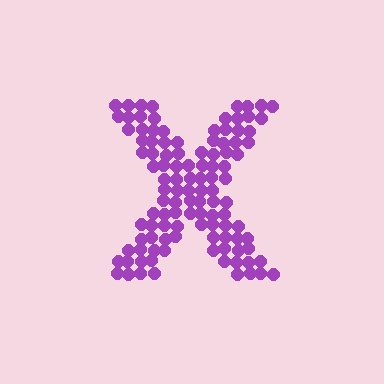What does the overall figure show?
The overall figure shows the letter X.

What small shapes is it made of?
It is made of small circles.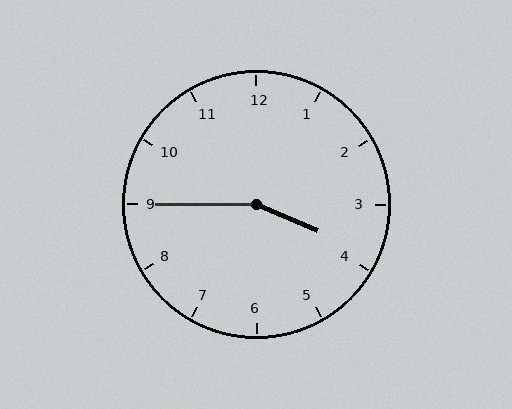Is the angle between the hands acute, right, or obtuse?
It is obtuse.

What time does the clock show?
3:45.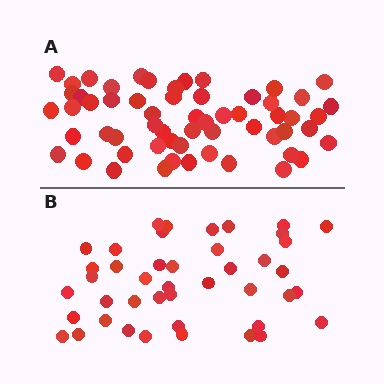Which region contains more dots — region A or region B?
Region A (the top region) has more dots.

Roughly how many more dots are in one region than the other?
Region A has approximately 15 more dots than region B.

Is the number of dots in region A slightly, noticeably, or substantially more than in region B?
Region A has noticeably more, but not dramatically so. The ratio is roughly 1.4 to 1.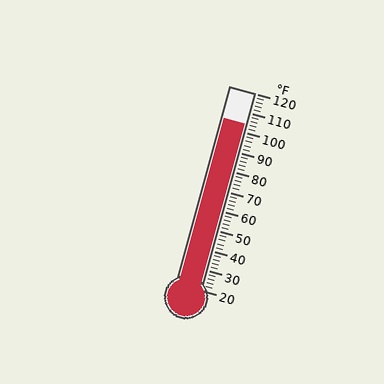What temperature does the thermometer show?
The thermometer shows approximately 104°F.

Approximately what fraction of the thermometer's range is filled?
The thermometer is filled to approximately 85% of its range.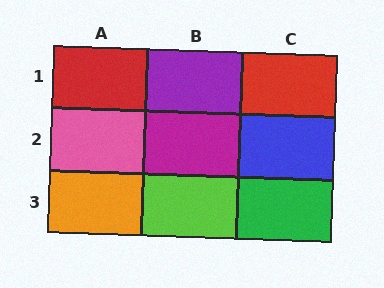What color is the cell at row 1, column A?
Red.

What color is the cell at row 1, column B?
Purple.